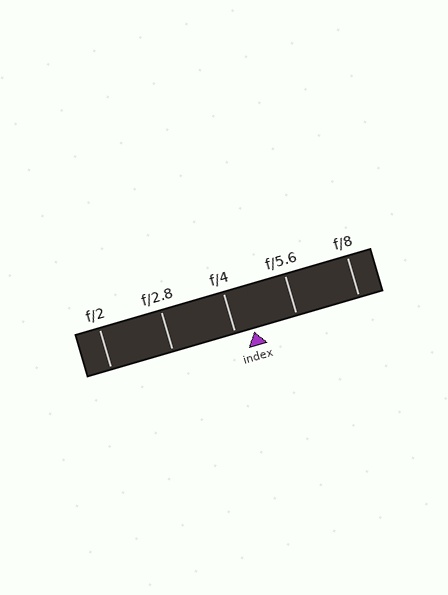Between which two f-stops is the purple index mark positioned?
The index mark is between f/4 and f/5.6.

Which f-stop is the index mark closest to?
The index mark is closest to f/4.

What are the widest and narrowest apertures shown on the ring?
The widest aperture shown is f/2 and the narrowest is f/8.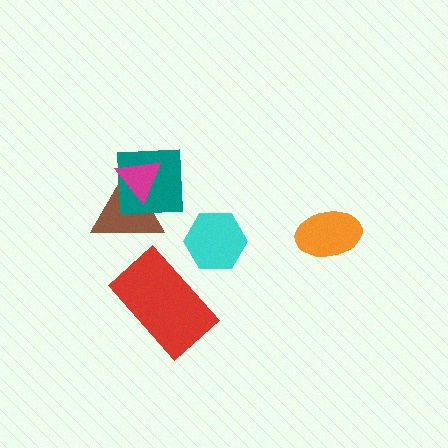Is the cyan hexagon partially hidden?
No, no other shape covers it.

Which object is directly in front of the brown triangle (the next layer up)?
The teal square is directly in front of the brown triangle.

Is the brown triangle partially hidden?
Yes, it is partially covered by another shape.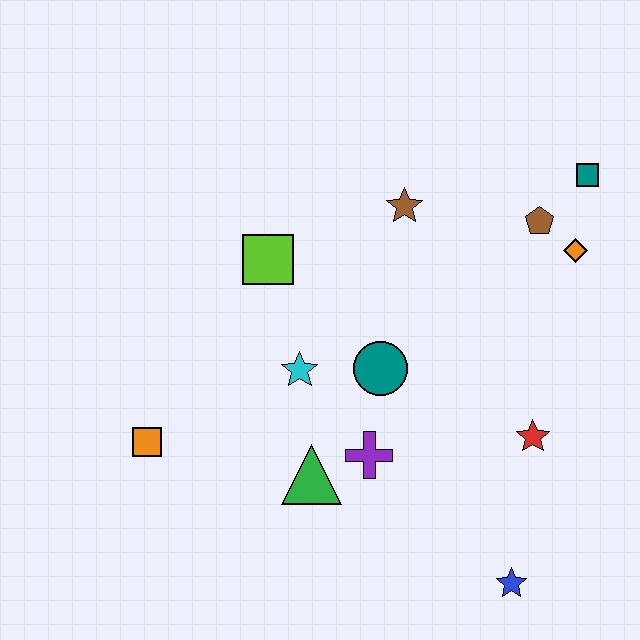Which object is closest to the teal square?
The brown pentagon is closest to the teal square.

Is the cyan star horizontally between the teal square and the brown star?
No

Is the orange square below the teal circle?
Yes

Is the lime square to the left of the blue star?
Yes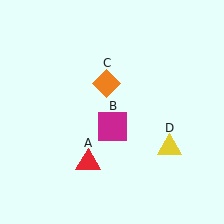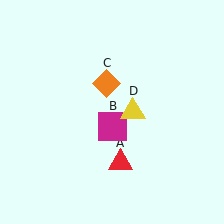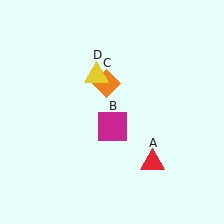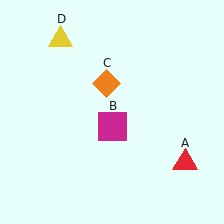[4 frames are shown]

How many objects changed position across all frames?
2 objects changed position: red triangle (object A), yellow triangle (object D).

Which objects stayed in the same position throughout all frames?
Magenta square (object B) and orange diamond (object C) remained stationary.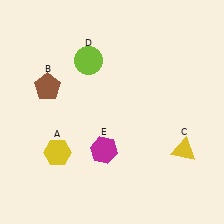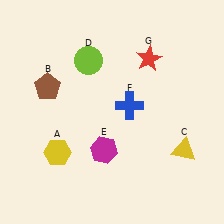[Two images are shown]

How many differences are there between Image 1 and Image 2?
There are 2 differences between the two images.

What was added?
A blue cross (F), a red star (G) were added in Image 2.